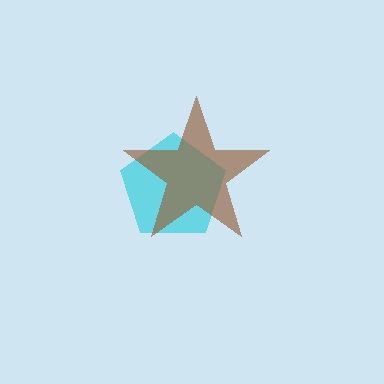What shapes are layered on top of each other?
The layered shapes are: a cyan pentagon, a brown star.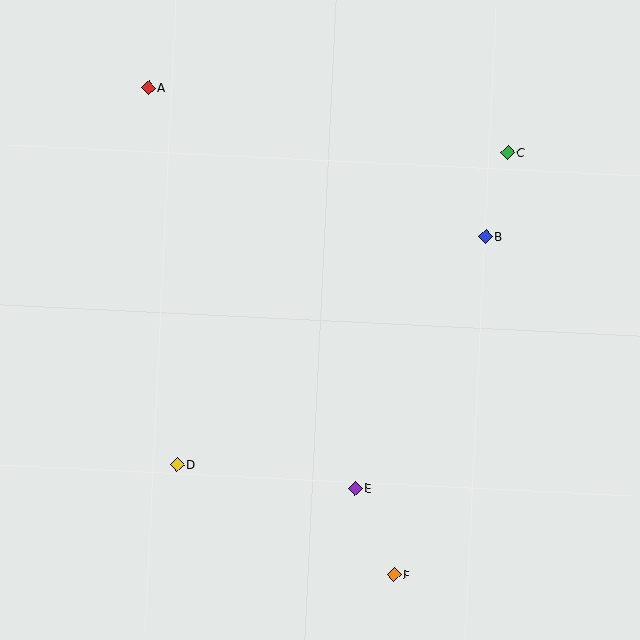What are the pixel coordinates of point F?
Point F is at (394, 575).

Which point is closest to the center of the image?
Point E at (355, 488) is closest to the center.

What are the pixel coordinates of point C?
Point C is at (508, 152).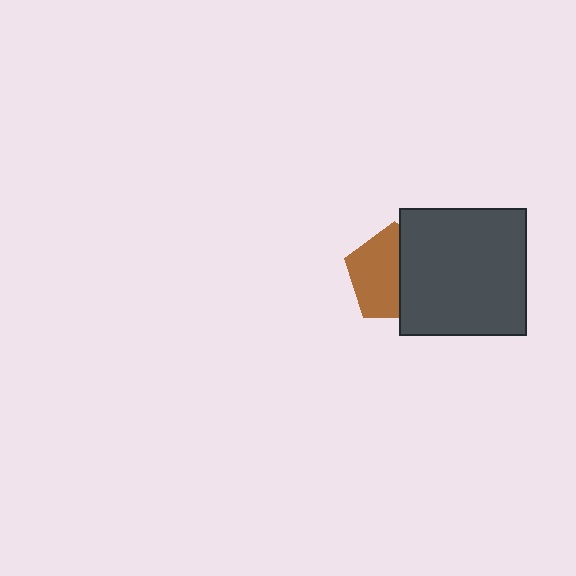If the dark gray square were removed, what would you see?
You would see the complete brown pentagon.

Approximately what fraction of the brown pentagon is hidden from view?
Roughly 43% of the brown pentagon is hidden behind the dark gray square.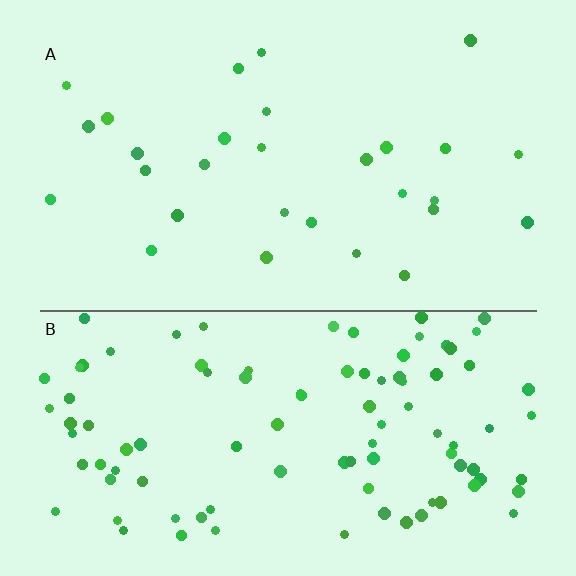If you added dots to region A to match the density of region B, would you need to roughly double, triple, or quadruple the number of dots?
Approximately triple.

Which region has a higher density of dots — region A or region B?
B (the bottom).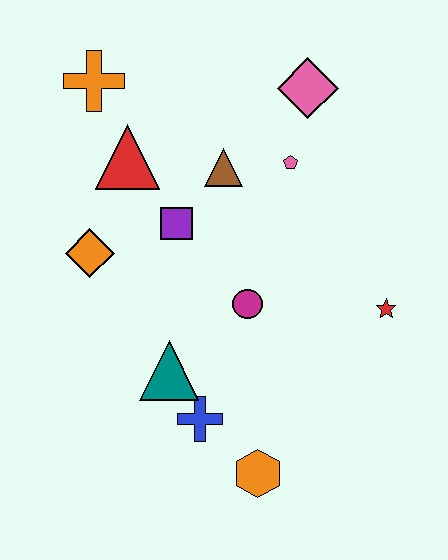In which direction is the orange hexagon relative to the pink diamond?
The orange hexagon is below the pink diamond.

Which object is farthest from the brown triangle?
The orange hexagon is farthest from the brown triangle.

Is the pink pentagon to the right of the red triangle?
Yes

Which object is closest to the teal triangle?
The blue cross is closest to the teal triangle.